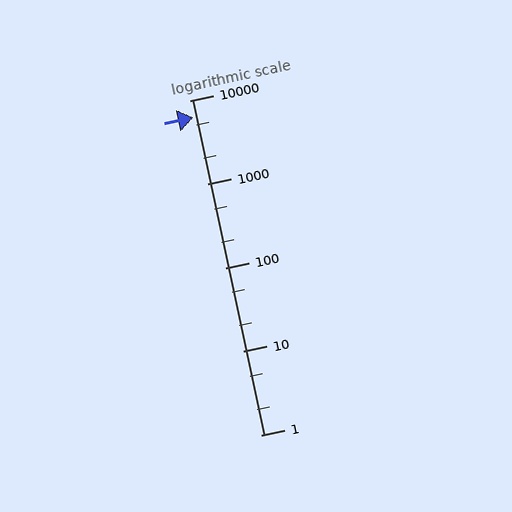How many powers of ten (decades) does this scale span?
The scale spans 4 decades, from 1 to 10000.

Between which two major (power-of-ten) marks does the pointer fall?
The pointer is between 1000 and 10000.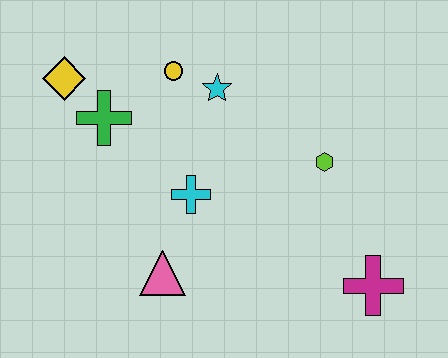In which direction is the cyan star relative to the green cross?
The cyan star is to the right of the green cross.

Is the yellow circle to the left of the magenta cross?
Yes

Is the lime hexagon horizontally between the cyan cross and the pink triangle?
No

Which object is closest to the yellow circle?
The cyan star is closest to the yellow circle.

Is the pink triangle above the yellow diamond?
No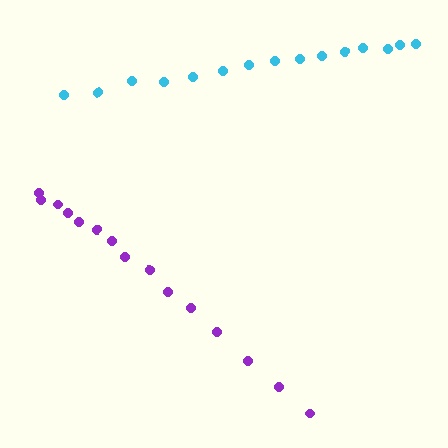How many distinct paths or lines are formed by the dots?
There are 2 distinct paths.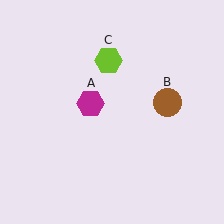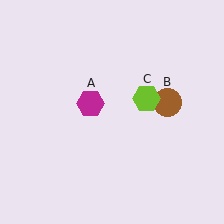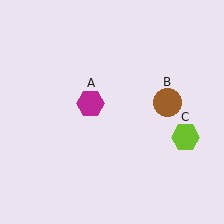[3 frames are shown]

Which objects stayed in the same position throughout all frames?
Magenta hexagon (object A) and brown circle (object B) remained stationary.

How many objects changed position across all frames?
1 object changed position: lime hexagon (object C).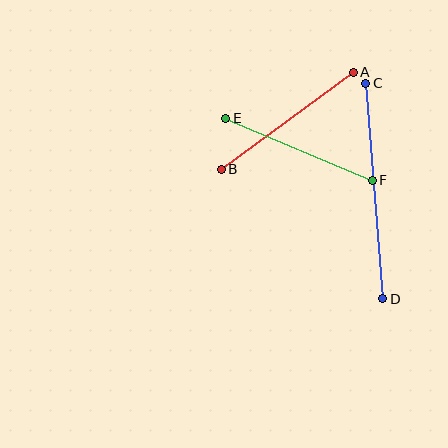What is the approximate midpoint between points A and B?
The midpoint is at approximately (287, 121) pixels.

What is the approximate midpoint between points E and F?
The midpoint is at approximately (299, 149) pixels.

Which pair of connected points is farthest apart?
Points C and D are farthest apart.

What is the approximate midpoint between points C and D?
The midpoint is at approximately (374, 191) pixels.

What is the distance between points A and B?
The distance is approximately 164 pixels.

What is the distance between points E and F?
The distance is approximately 159 pixels.